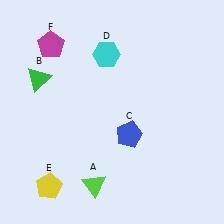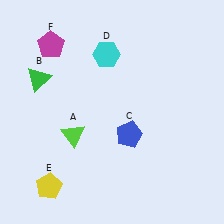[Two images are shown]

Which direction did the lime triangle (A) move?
The lime triangle (A) moved up.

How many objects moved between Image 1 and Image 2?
1 object moved between the two images.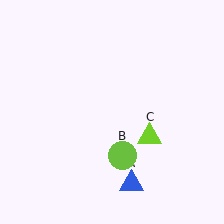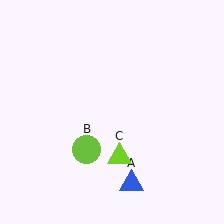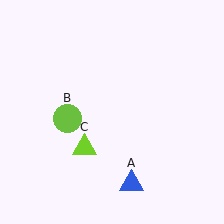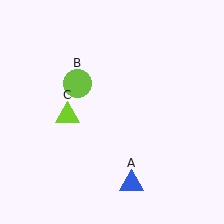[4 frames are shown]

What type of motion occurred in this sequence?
The lime circle (object B), lime triangle (object C) rotated clockwise around the center of the scene.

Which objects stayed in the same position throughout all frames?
Blue triangle (object A) remained stationary.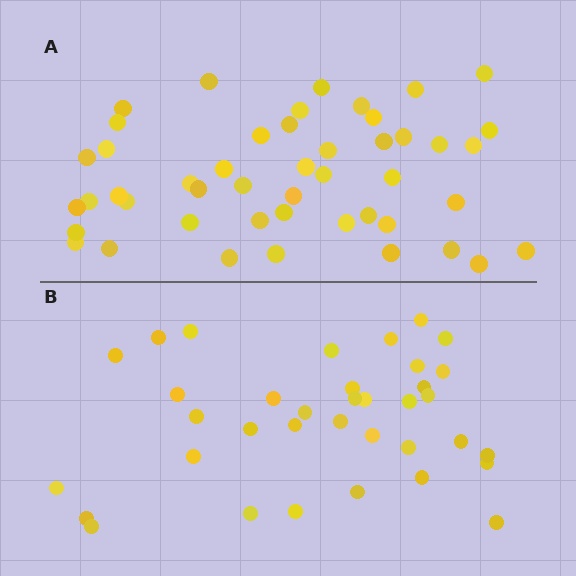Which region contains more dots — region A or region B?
Region A (the top region) has more dots.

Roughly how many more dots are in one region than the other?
Region A has roughly 12 or so more dots than region B.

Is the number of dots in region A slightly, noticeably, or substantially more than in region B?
Region A has noticeably more, but not dramatically so. The ratio is roughly 1.3 to 1.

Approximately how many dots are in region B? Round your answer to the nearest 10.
About 40 dots. (The exact count is 36, which rounds to 40.)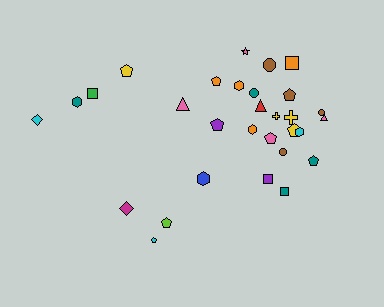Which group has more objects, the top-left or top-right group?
The top-right group.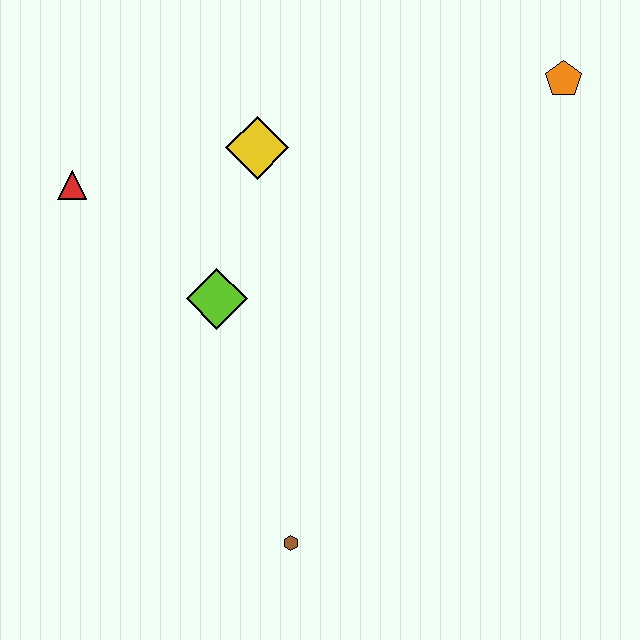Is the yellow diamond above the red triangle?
Yes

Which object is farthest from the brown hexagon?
The orange pentagon is farthest from the brown hexagon.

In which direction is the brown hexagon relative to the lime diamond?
The brown hexagon is below the lime diamond.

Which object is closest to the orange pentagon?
The yellow diamond is closest to the orange pentagon.